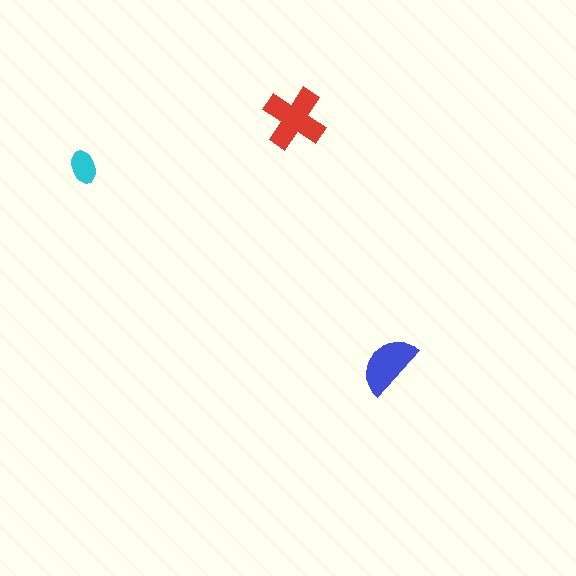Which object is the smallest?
The cyan ellipse.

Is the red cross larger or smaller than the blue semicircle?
Larger.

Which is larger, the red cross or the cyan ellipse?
The red cross.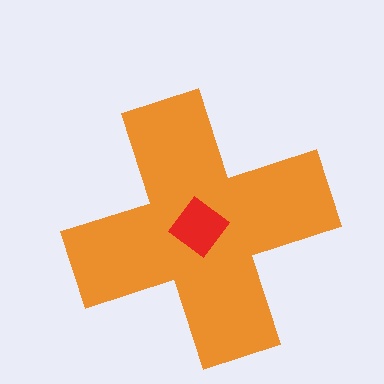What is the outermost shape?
The orange cross.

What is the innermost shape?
The red diamond.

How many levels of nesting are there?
2.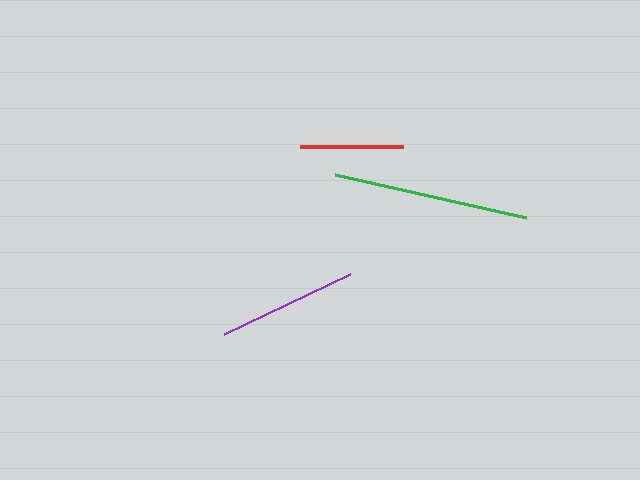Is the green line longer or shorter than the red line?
The green line is longer than the red line.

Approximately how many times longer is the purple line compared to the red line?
The purple line is approximately 1.4 times the length of the red line.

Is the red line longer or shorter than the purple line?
The purple line is longer than the red line.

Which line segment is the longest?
The green line is the longest at approximately 196 pixels.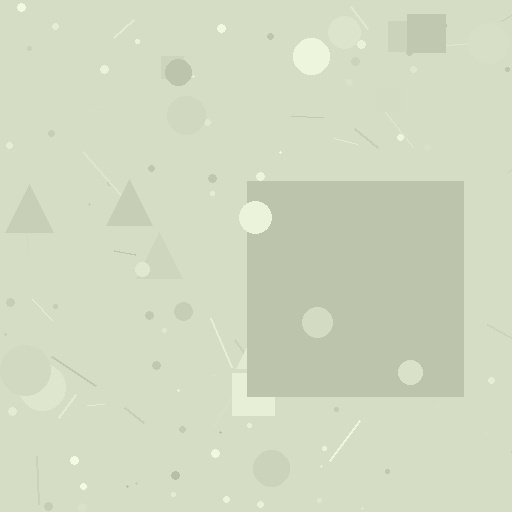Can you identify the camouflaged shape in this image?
The camouflaged shape is a square.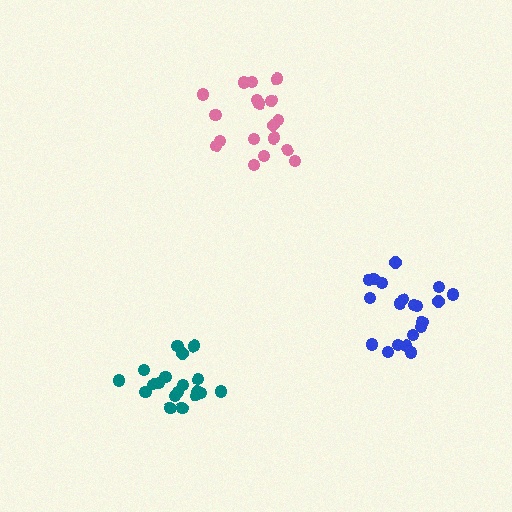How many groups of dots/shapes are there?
There are 3 groups.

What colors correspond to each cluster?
The clusters are colored: pink, blue, teal.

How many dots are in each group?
Group 1: 18 dots, Group 2: 20 dots, Group 3: 19 dots (57 total).